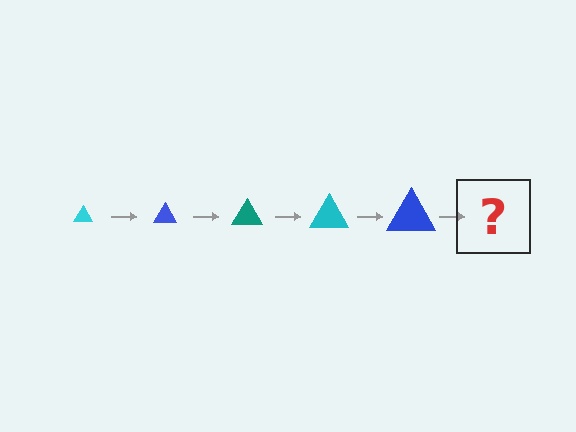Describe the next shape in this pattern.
It should be a teal triangle, larger than the previous one.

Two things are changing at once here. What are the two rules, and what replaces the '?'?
The two rules are that the triangle grows larger each step and the color cycles through cyan, blue, and teal. The '?' should be a teal triangle, larger than the previous one.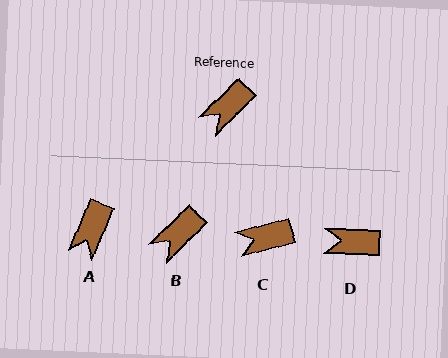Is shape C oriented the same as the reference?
No, it is off by about 30 degrees.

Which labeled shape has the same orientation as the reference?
B.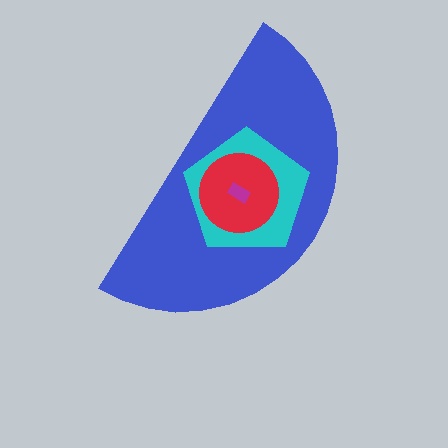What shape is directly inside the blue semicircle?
The cyan pentagon.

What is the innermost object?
The magenta rectangle.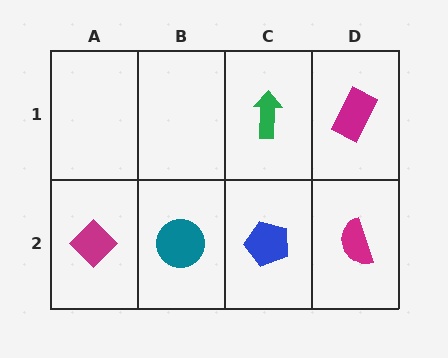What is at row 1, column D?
A magenta rectangle.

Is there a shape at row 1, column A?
No, that cell is empty.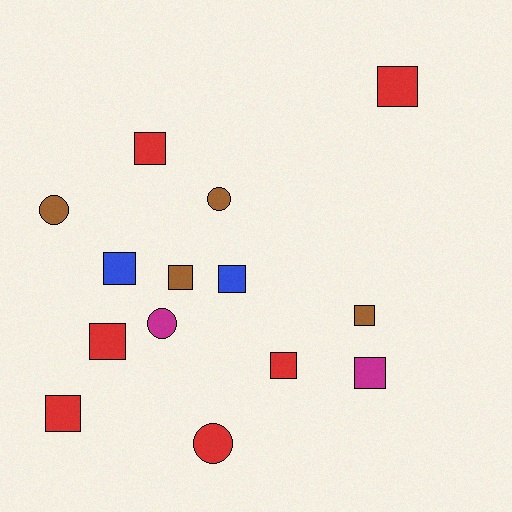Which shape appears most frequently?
Square, with 10 objects.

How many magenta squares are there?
There is 1 magenta square.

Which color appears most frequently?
Red, with 6 objects.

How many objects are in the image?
There are 14 objects.